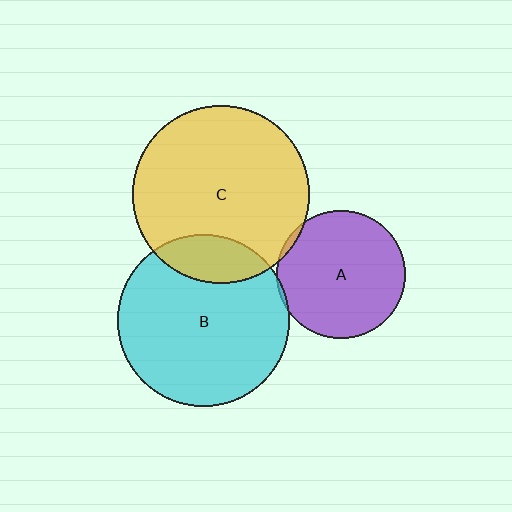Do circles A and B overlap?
Yes.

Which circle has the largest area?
Circle C (yellow).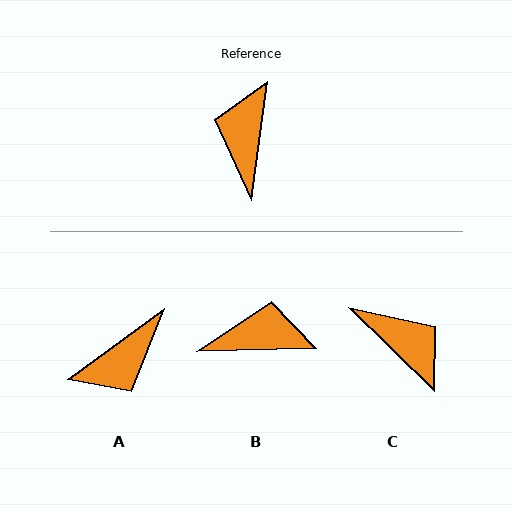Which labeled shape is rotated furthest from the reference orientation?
A, about 133 degrees away.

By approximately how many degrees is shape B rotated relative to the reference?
Approximately 81 degrees clockwise.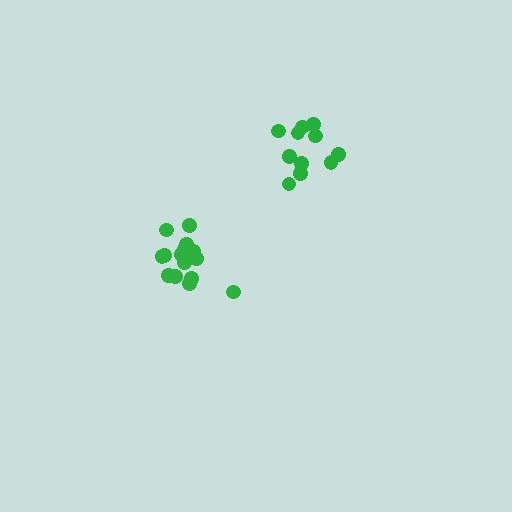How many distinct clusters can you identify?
There are 2 distinct clusters.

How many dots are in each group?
Group 1: 15 dots, Group 2: 11 dots (26 total).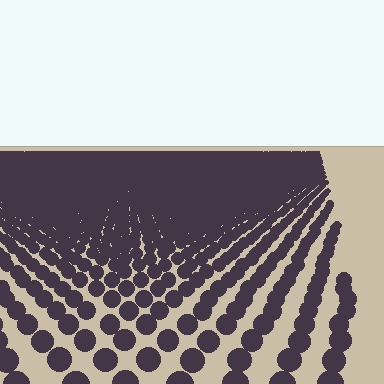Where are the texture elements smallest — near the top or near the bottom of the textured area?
Near the top.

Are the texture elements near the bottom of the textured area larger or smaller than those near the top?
Larger. Near the bottom, elements are closer to the viewer and appear at a bigger on-screen size.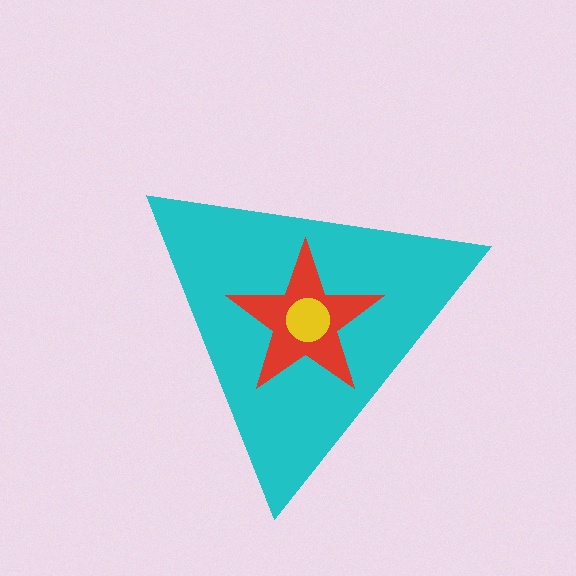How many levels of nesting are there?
3.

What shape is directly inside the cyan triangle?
The red star.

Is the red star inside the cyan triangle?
Yes.